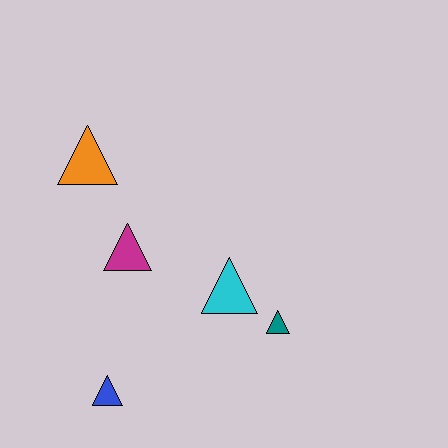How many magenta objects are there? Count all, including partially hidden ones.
There is 1 magenta object.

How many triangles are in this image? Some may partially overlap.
There are 5 triangles.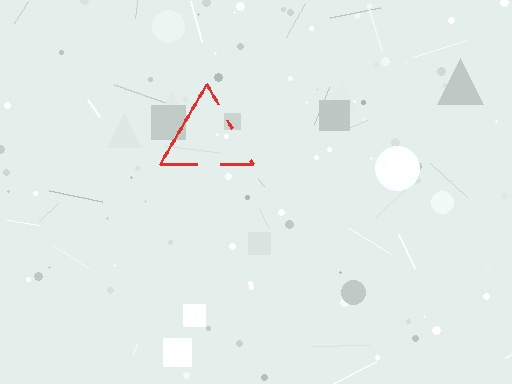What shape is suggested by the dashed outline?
The dashed outline suggests a triangle.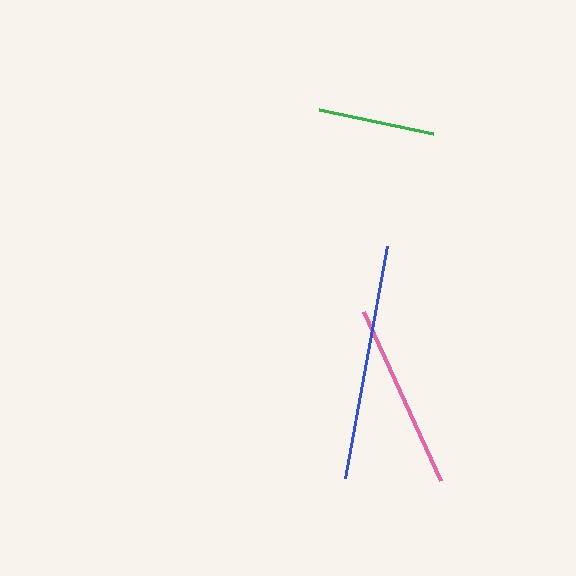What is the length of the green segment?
The green segment is approximately 118 pixels long.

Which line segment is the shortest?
The green line is the shortest at approximately 118 pixels.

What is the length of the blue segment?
The blue segment is approximately 237 pixels long.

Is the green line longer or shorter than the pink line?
The pink line is longer than the green line.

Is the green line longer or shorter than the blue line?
The blue line is longer than the green line.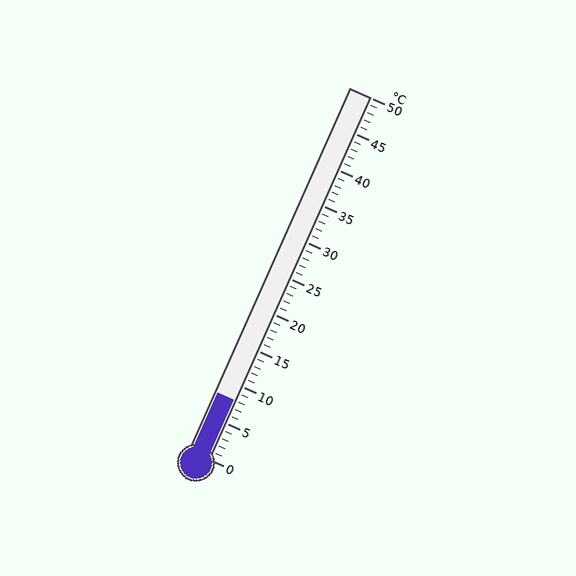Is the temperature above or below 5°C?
The temperature is above 5°C.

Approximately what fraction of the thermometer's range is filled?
The thermometer is filled to approximately 15% of its range.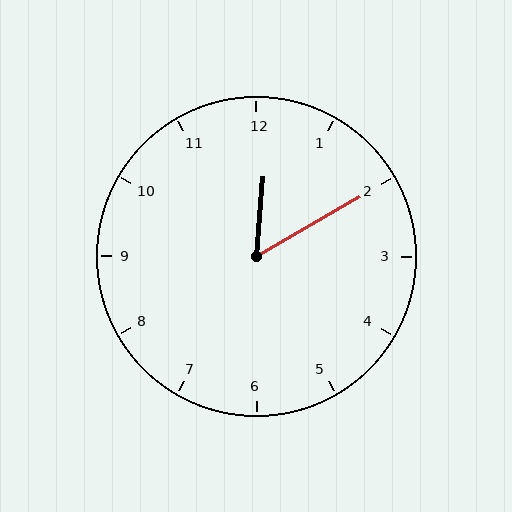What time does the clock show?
12:10.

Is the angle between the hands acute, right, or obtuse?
It is acute.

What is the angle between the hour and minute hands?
Approximately 55 degrees.